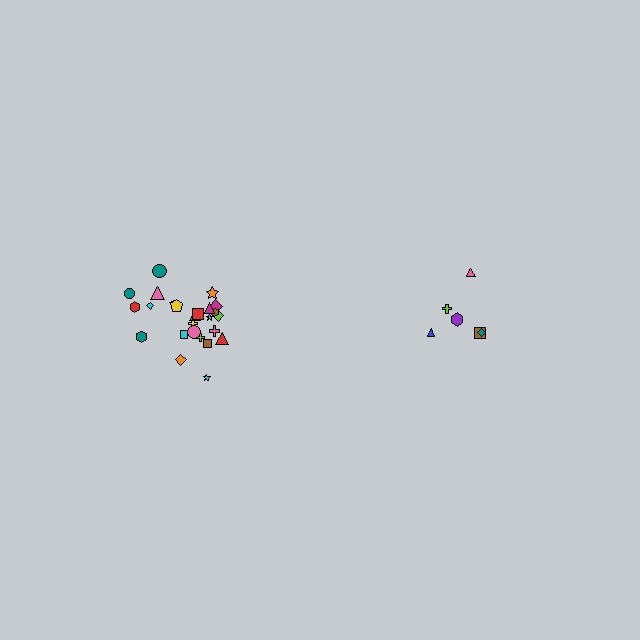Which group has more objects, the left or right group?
The left group.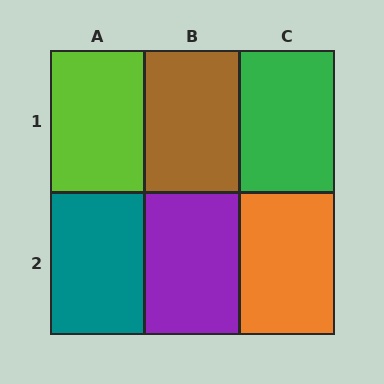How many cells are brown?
1 cell is brown.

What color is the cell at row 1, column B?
Brown.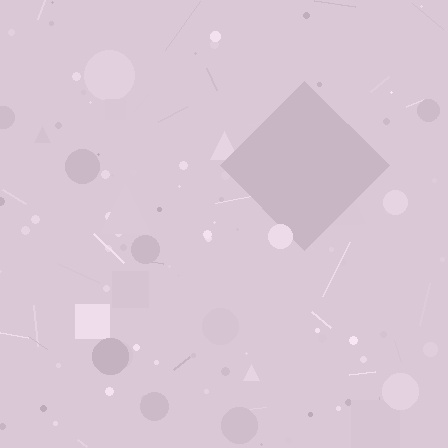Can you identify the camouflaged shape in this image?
The camouflaged shape is a diamond.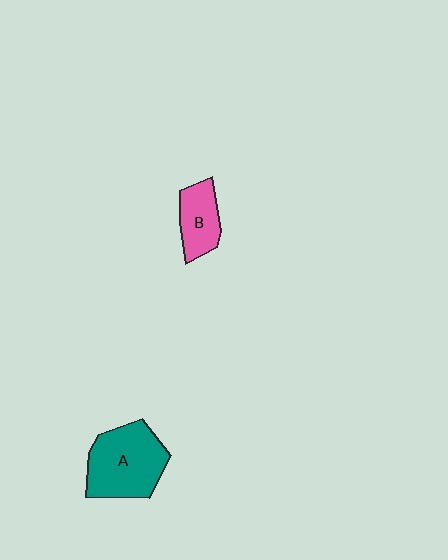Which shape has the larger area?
Shape A (teal).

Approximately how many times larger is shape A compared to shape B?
Approximately 1.9 times.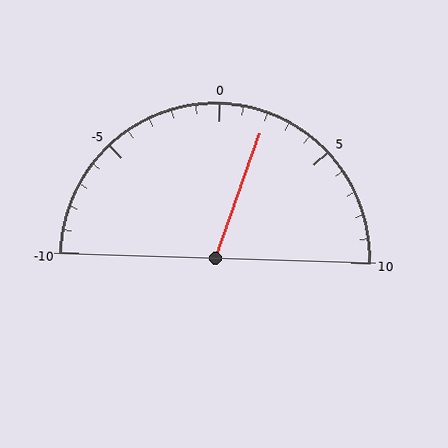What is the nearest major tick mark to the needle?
The nearest major tick mark is 0.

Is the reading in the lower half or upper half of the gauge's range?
The reading is in the upper half of the range (-10 to 10).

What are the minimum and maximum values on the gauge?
The gauge ranges from -10 to 10.